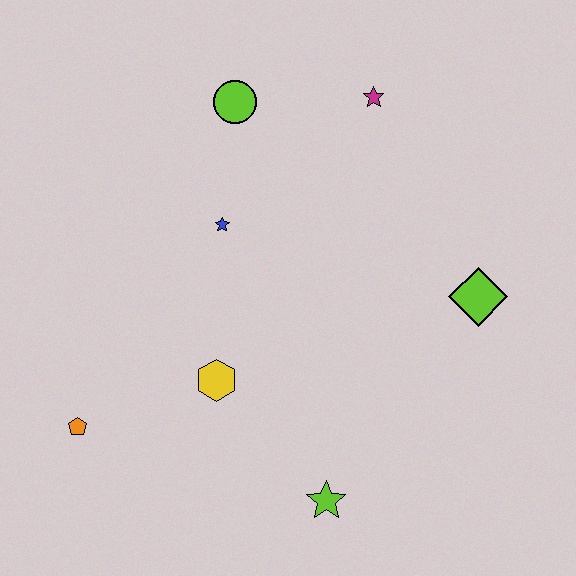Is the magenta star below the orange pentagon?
No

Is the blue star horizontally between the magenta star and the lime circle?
No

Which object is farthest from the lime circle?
The lime star is farthest from the lime circle.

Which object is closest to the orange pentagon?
The yellow hexagon is closest to the orange pentagon.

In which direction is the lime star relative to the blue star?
The lime star is below the blue star.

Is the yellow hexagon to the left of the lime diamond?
Yes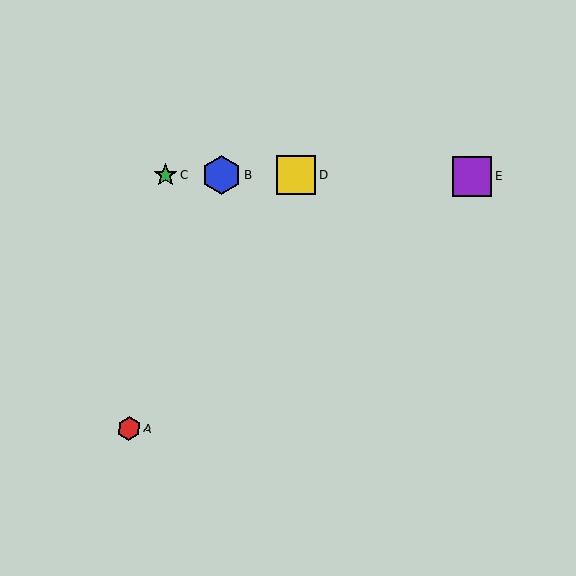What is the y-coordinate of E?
Object E is at y≈176.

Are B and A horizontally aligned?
No, B is at y≈175 and A is at y≈429.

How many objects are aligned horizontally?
4 objects (B, C, D, E) are aligned horizontally.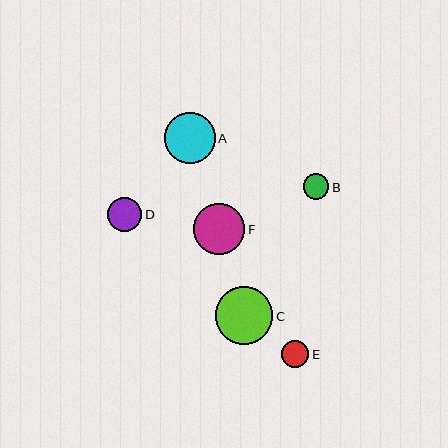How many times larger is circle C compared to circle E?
Circle C is approximately 2.1 times the size of circle E.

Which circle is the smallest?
Circle B is the smallest with a size of approximately 26 pixels.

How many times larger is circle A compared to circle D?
Circle A is approximately 1.5 times the size of circle D.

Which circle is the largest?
Circle C is the largest with a size of approximately 57 pixels.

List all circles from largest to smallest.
From largest to smallest: C, F, A, D, E, B.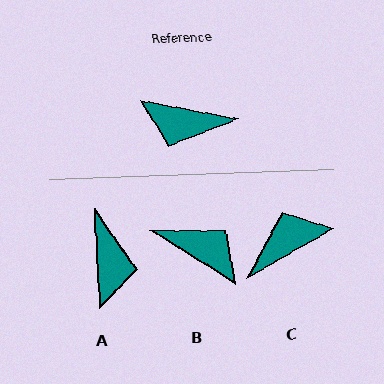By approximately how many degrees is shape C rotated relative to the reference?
Approximately 139 degrees clockwise.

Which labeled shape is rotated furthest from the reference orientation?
B, about 158 degrees away.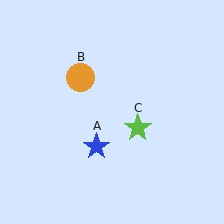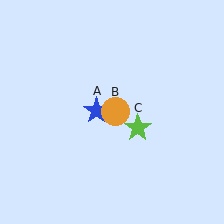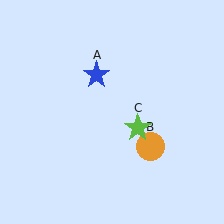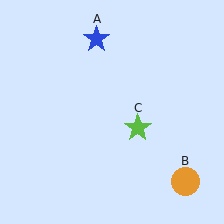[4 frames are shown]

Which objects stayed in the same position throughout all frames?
Lime star (object C) remained stationary.